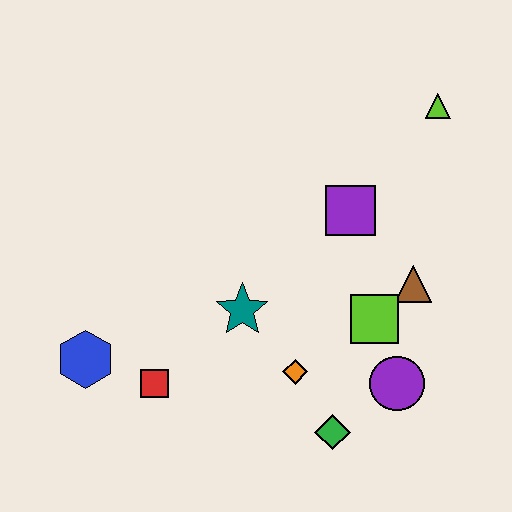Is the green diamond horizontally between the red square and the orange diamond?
No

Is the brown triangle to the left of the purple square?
No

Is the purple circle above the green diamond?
Yes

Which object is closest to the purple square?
The brown triangle is closest to the purple square.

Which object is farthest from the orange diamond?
The lime triangle is farthest from the orange diamond.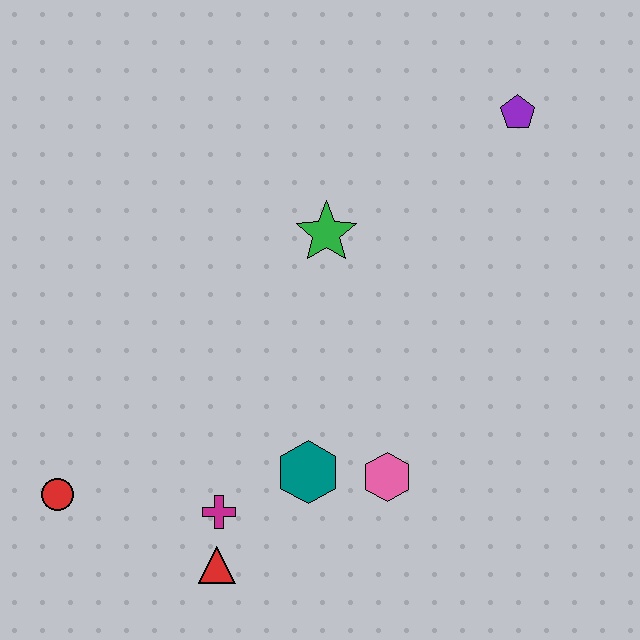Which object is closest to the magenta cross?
The red triangle is closest to the magenta cross.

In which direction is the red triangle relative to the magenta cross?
The red triangle is below the magenta cross.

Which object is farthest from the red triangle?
The purple pentagon is farthest from the red triangle.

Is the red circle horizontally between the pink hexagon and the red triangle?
No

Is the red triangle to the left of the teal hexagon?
Yes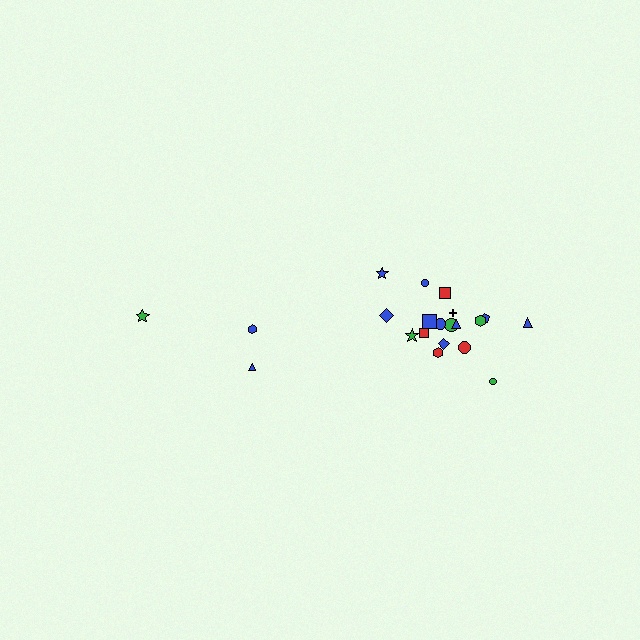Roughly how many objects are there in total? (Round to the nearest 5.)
Roughly 20 objects in total.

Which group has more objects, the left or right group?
The right group.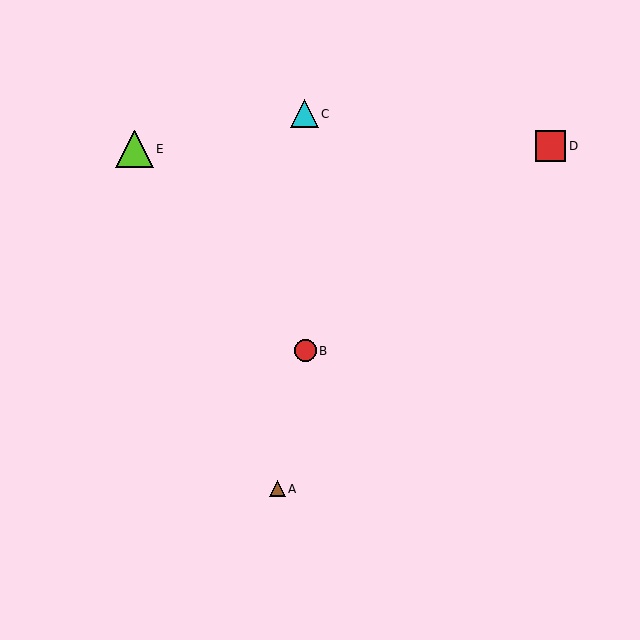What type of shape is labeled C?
Shape C is a cyan triangle.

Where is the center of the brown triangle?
The center of the brown triangle is at (277, 489).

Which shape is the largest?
The lime triangle (labeled E) is the largest.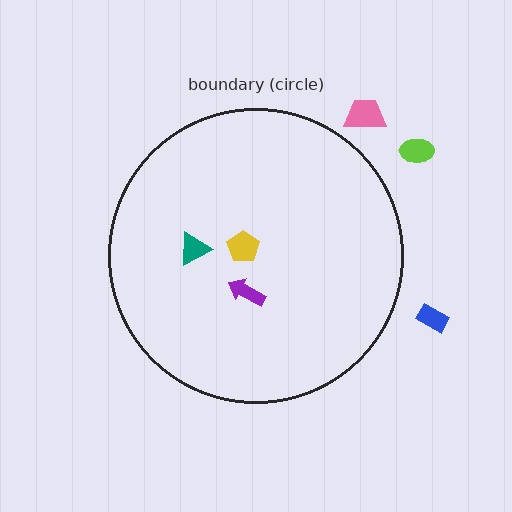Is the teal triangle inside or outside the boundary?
Inside.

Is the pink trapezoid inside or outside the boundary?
Outside.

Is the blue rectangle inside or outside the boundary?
Outside.